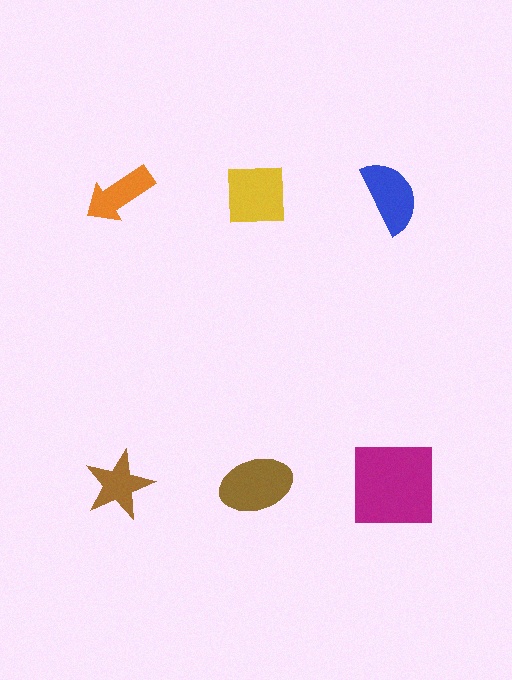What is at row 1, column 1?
An orange arrow.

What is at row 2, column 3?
A magenta square.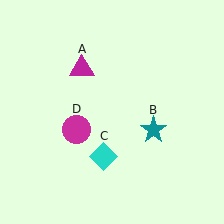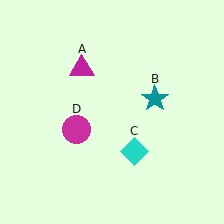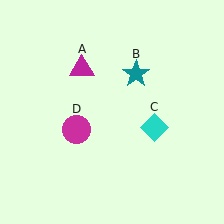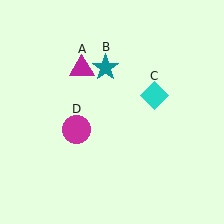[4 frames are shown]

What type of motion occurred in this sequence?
The teal star (object B), cyan diamond (object C) rotated counterclockwise around the center of the scene.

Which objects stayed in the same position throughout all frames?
Magenta triangle (object A) and magenta circle (object D) remained stationary.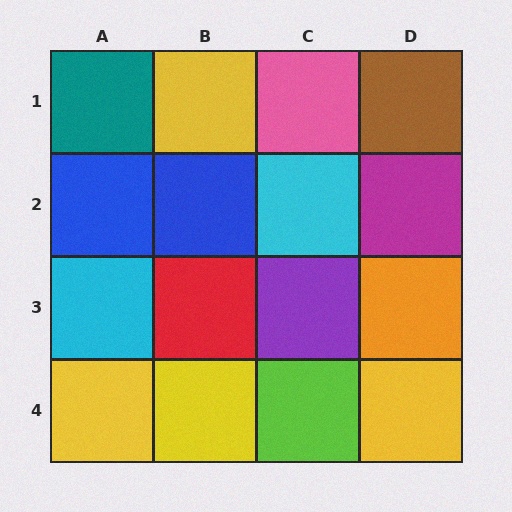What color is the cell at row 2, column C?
Cyan.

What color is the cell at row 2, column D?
Magenta.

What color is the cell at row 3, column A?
Cyan.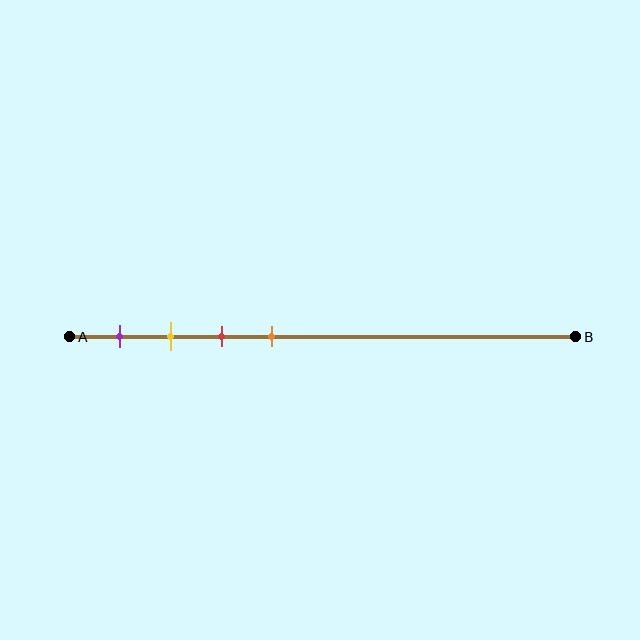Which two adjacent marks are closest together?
The yellow and red marks are the closest adjacent pair.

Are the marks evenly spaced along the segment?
Yes, the marks are approximately evenly spaced.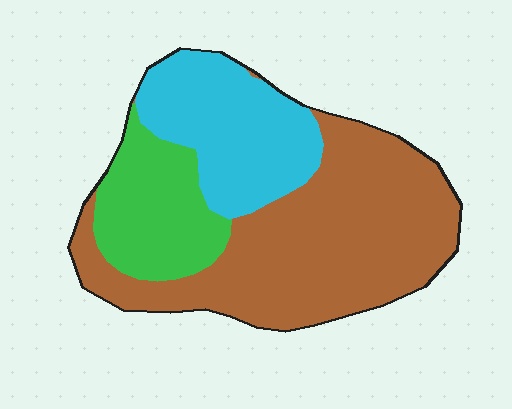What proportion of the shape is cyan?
Cyan covers 26% of the shape.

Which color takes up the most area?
Brown, at roughly 55%.